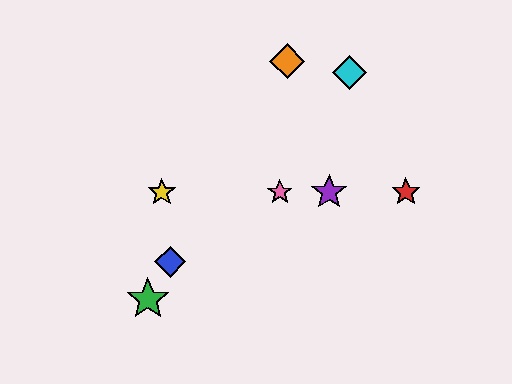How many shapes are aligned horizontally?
4 shapes (the red star, the yellow star, the purple star, the pink star) are aligned horizontally.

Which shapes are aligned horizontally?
The red star, the yellow star, the purple star, the pink star are aligned horizontally.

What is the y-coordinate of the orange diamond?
The orange diamond is at y≈61.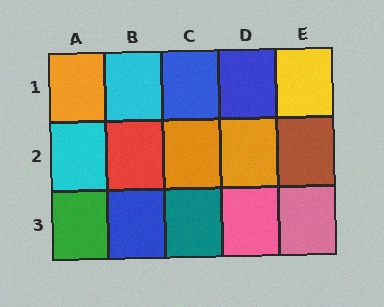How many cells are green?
1 cell is green.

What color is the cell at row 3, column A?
Green.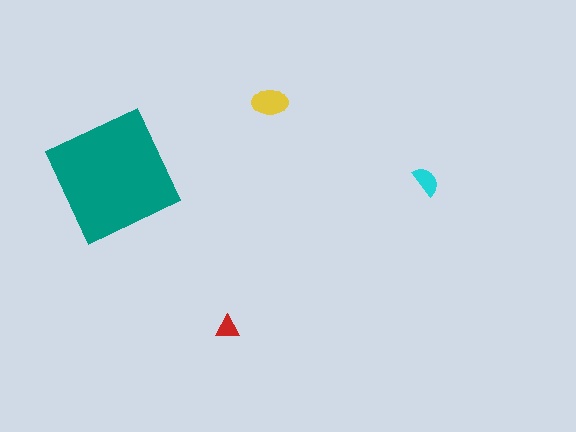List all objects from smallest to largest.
The red triangle, the cyan semicircle, the yellow ellipse, the teal square.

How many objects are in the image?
There are 4 objects in the image.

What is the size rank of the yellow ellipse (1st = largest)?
2nd.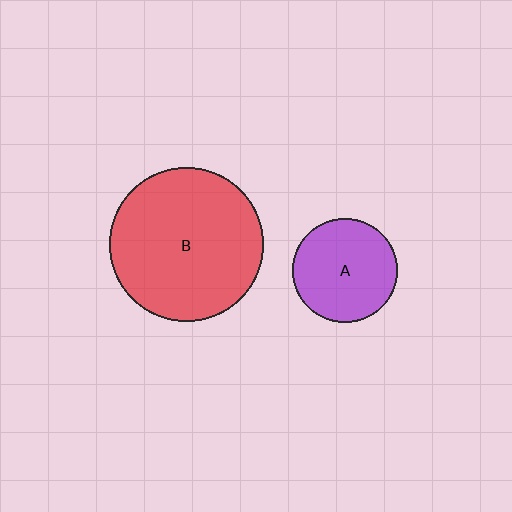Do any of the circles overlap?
No, none of the circles overlap.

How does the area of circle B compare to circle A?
Approximately 2.2 times.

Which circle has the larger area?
Circle B (red).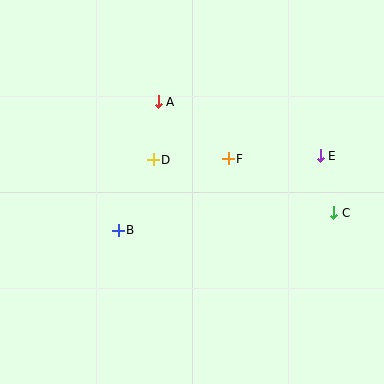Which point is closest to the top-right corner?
Point E is closest to the top-right corner.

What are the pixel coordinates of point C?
Point C is at (334, 213).